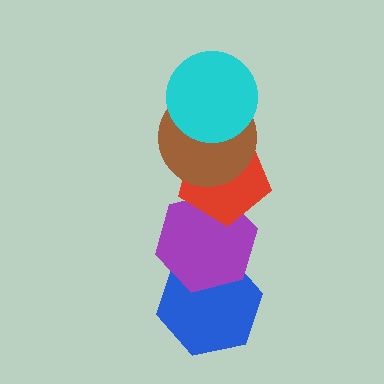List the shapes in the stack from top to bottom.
From top to bottom: the cyan circle, the brown circle, the red pentagon, the purple hexagon, the blue hexagon.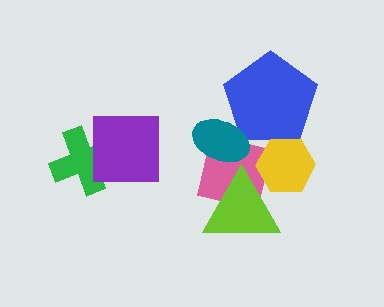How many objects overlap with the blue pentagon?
3 objects overlap with the blue pentagon.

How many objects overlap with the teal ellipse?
2 objects overlap with the teal ellipse.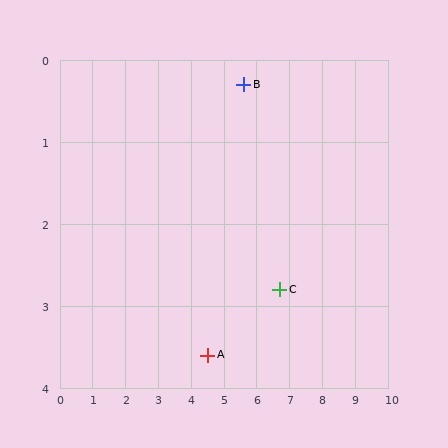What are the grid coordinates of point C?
Point C is at approximately (6.7, 2.8).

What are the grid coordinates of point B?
Point B is at approximately (5.6, 0.3).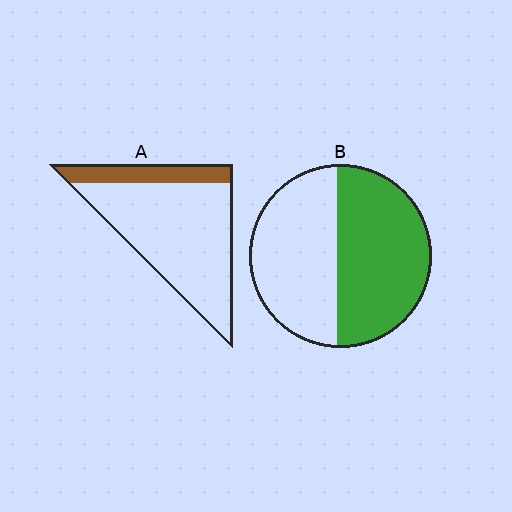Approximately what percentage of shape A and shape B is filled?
A is approximately 20% and B is approximately 50%.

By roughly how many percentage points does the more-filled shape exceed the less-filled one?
By roughly 35 percentage points (B over A).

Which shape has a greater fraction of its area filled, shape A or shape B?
Shape B.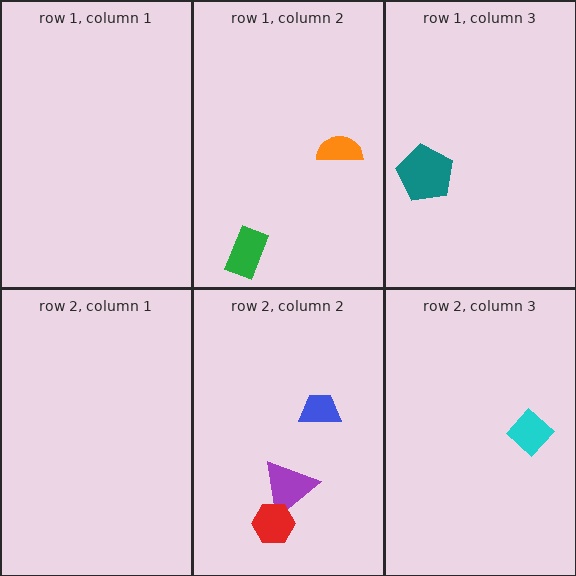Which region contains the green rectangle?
The row 1, column 2 region.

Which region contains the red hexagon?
The row 2, column 2 region.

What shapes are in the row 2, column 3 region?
The cyan diamond.